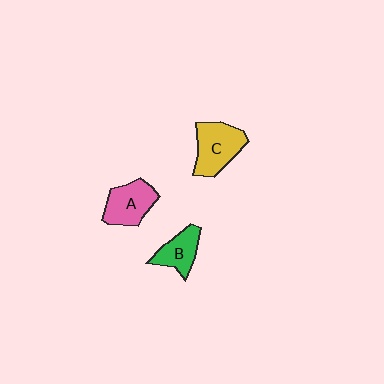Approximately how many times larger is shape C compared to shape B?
Approximately 1.4 times.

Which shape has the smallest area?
Shape B (green).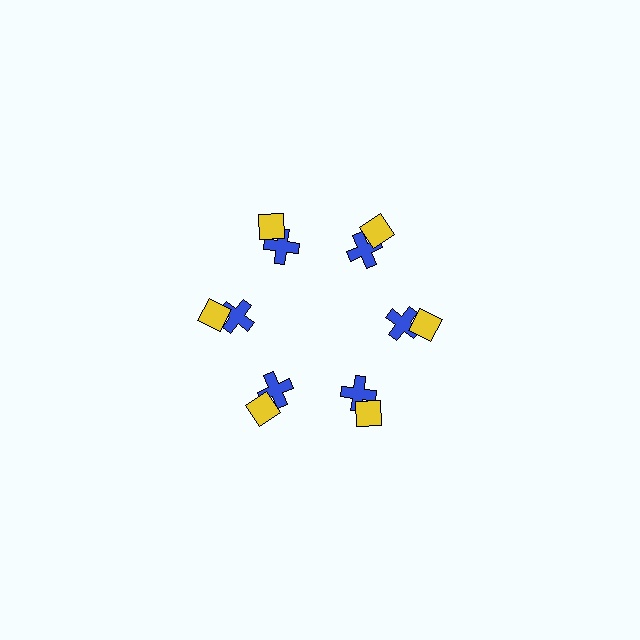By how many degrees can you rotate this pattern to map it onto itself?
The pattern maps onto itself every 60 degrees of rotation.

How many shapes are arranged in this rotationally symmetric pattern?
There are 12 shapes, arranged in 6 groups of 2.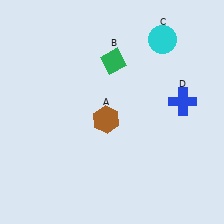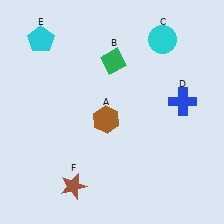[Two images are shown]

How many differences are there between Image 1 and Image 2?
There are 2 differences between the two images.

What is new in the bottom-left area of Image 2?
A brown star (F) was added in the bottom-left area of Image 2.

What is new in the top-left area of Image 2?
A cyan pentagon (E) was added in the top-left area of Image 2.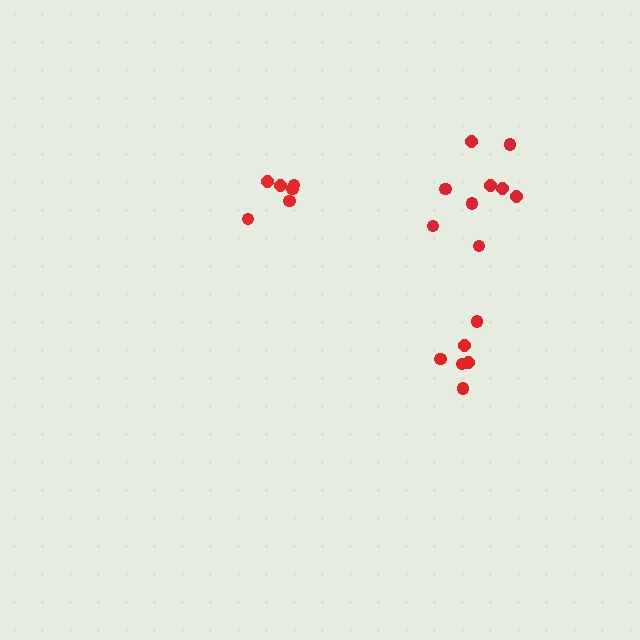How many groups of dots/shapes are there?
There are 3 groups.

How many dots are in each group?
Group 1: 6 dots, Group 2: 6 dots, Group 3: 9 dots (21 total).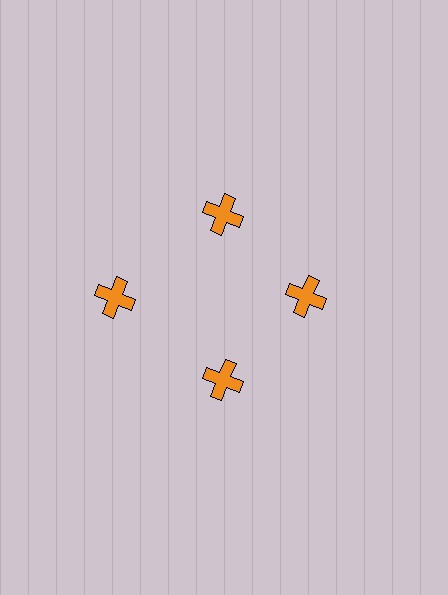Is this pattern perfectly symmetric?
No. The 4 orange crosses are arranged in a ring, but one element near the 9 o'clock position is pushed outward from the center, breaking the 4-fold rotational symmetry.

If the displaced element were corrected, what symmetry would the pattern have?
It would have 4-fold rotational symmetry — the pattern would map onto itself every 90 degrees.